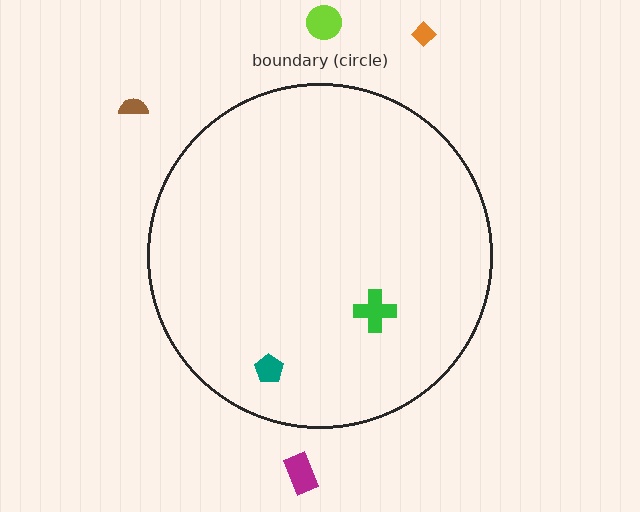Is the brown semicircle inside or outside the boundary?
Outside.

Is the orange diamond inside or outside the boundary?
Outside.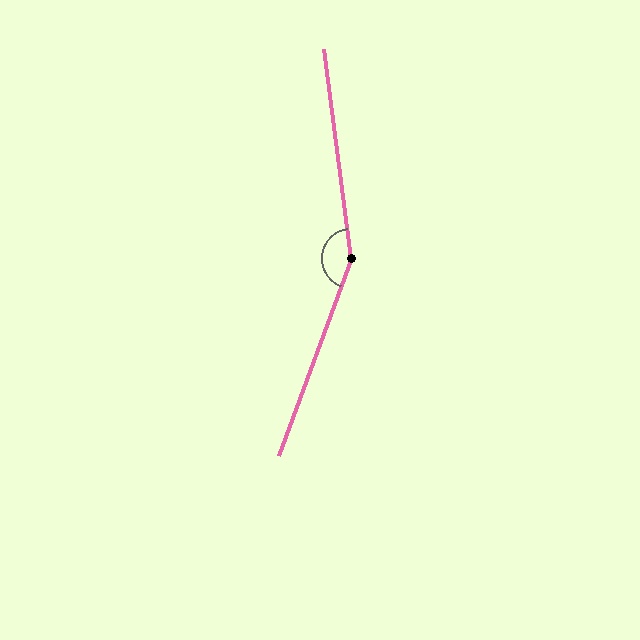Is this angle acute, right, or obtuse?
It is obtuse.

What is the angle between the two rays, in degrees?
Approximately 153 degrees.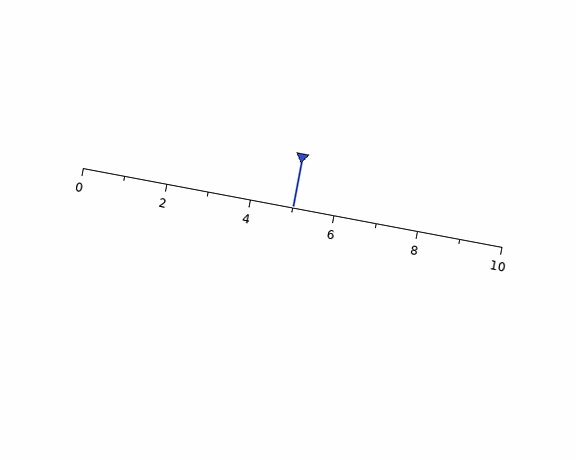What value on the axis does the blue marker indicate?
The marker indicates approximately 5.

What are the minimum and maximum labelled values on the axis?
The axis runs from 0 to 10.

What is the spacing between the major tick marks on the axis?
The major ticks are spaced 2 apart.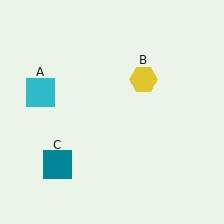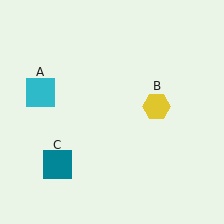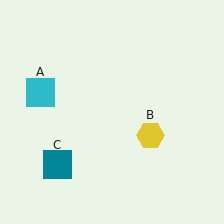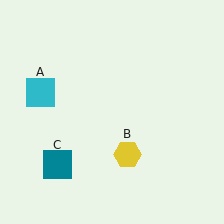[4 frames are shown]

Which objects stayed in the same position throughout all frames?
Cyan square (object A) and teal square (object C) remained stationary.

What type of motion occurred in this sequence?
The yellow hexagon (object B) rotated clockwise around the center of the scene.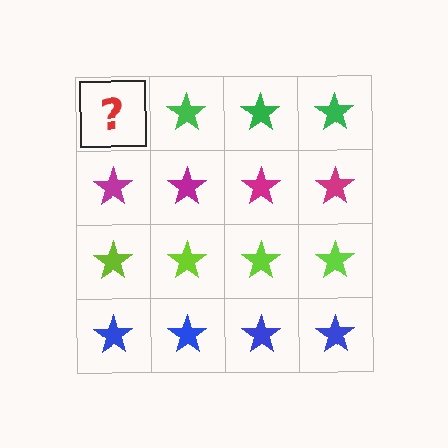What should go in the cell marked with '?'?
The missing cell should contain a green star.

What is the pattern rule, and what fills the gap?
The rule is that each row has a consistent color. The gap should be filled with a green star.